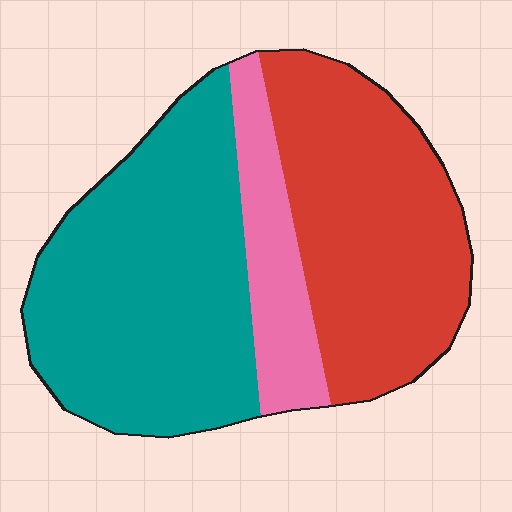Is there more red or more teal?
Teal.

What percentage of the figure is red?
Red takes up about three eighths (3/8) of the figure.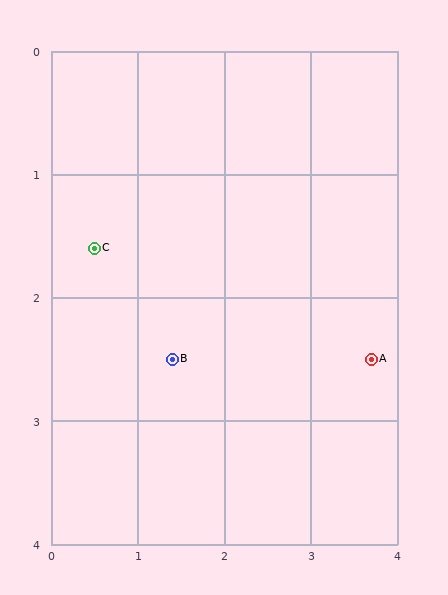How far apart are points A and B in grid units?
Points A and B are about 2.3 grid units apart.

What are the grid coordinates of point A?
Point A is at approximately (3.7, 2.5).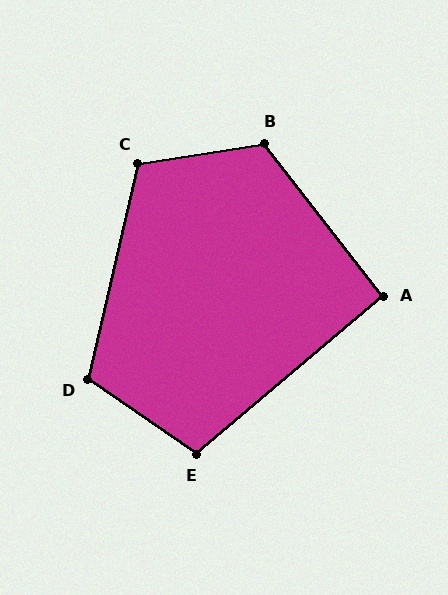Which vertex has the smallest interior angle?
A, at approximately 92 degrees.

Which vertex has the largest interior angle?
B, at approximately 119 degrees.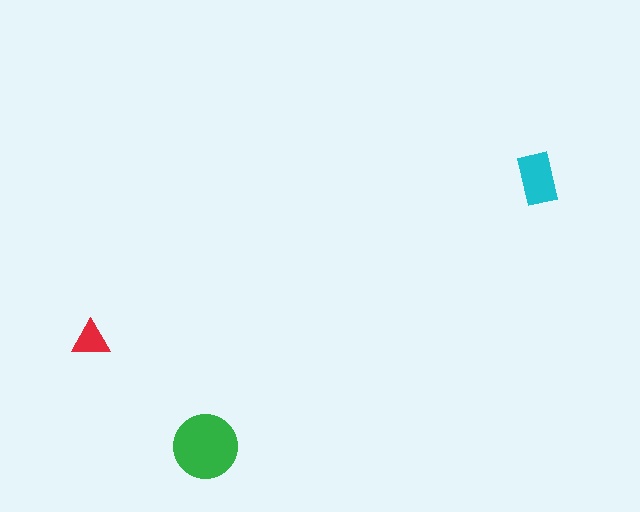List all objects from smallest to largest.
The red triangle, the cyan rectangle, the green circle.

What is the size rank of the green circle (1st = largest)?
1st.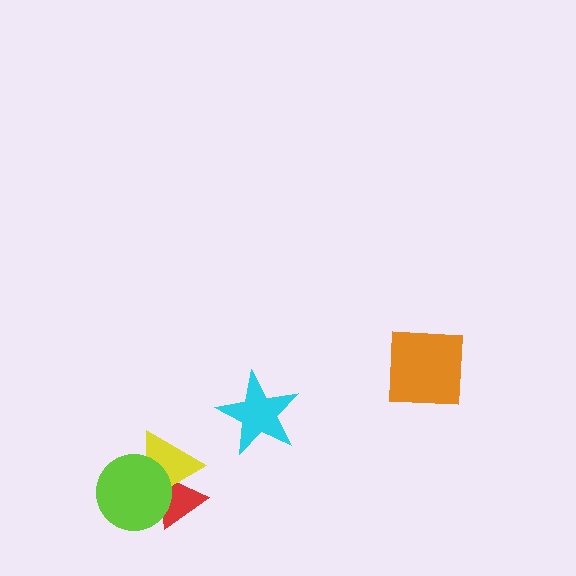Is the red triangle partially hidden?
Yes, it is partially covered by another shape.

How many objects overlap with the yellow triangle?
2 objects overlap with the yellow triangle.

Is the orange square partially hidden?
No, no other shape covers it.